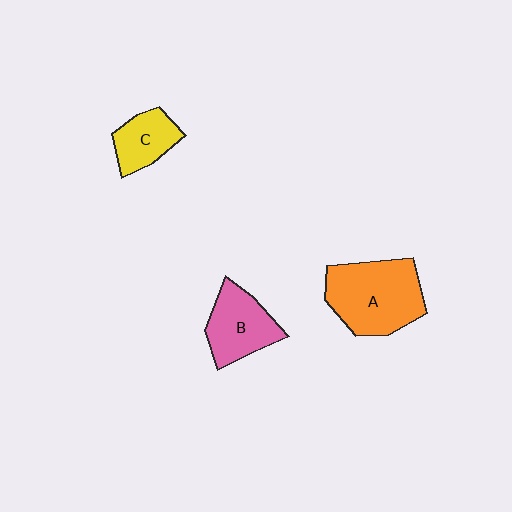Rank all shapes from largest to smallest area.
From largest to smallest: A (orange), B (pink), C (yellow).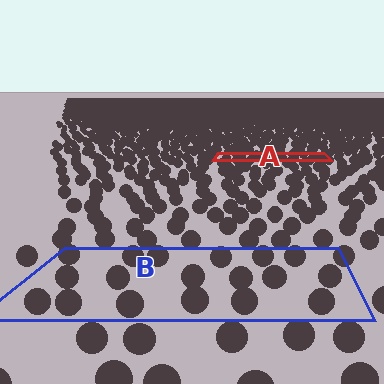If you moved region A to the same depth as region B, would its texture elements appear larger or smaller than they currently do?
They would appear larger. At a closer depth, the same texture elements are projected at a bigger on-screen size.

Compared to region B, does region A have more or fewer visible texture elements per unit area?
Region A has more texture elements per unit area — they are packed more densely because it is farther away.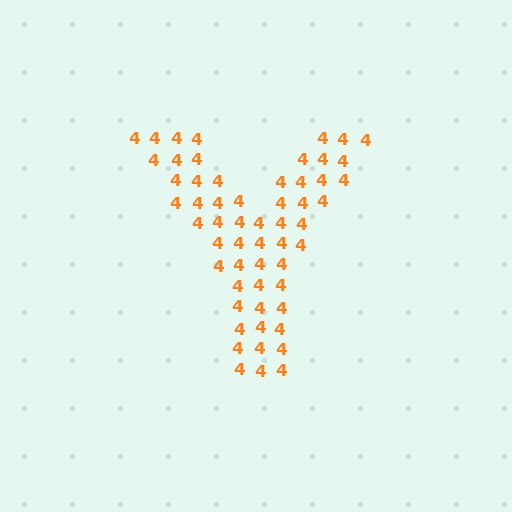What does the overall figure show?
The overall figure shows the letter Y.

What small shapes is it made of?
It is made of small digit 4's.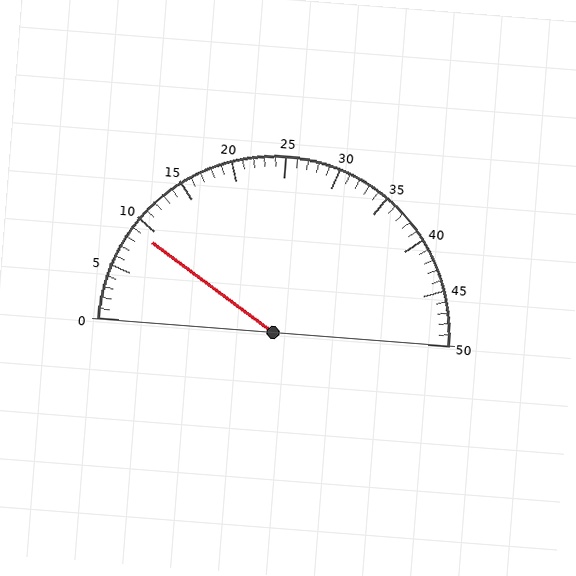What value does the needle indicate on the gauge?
The needle indicates approximately 9.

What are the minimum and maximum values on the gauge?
The gauge ranges from 0 to 50.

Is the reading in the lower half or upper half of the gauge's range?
The reading is in the lower half of the range (0 to 50).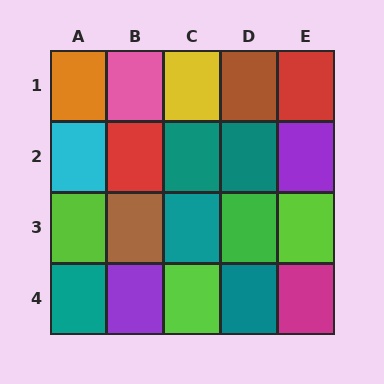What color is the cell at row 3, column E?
Lime.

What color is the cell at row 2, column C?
Teal.